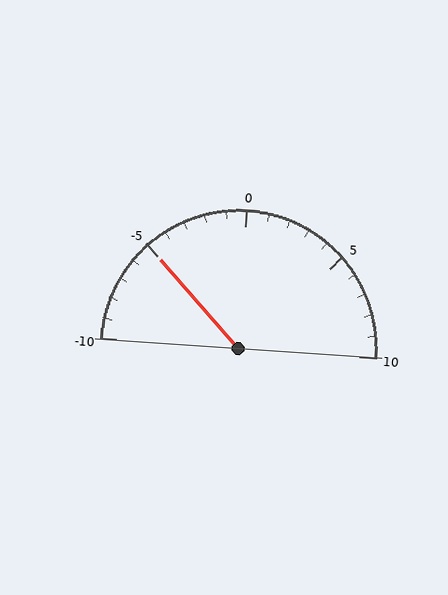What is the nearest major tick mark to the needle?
The nearest major tick mark is -5.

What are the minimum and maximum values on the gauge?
The gauge ranges from -10 to 10.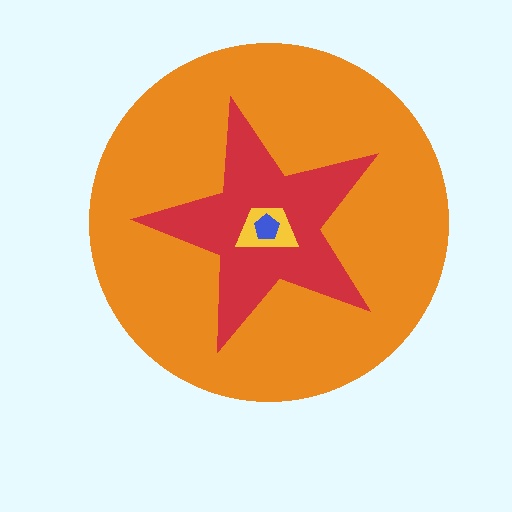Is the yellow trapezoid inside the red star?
Yes.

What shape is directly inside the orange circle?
The red star.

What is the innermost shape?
The blue pentagon.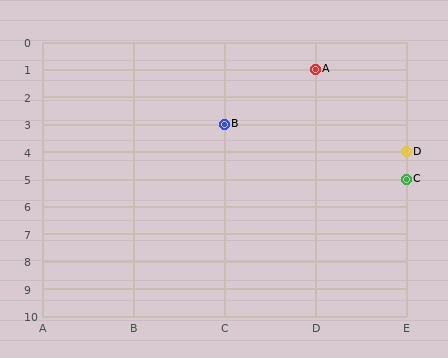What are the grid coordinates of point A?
Point A is at grid coordinates (D, 1).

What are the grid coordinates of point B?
Point B is at grid coordinates (C, 3).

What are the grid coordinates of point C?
Point C is at grid coordinates (E, 5).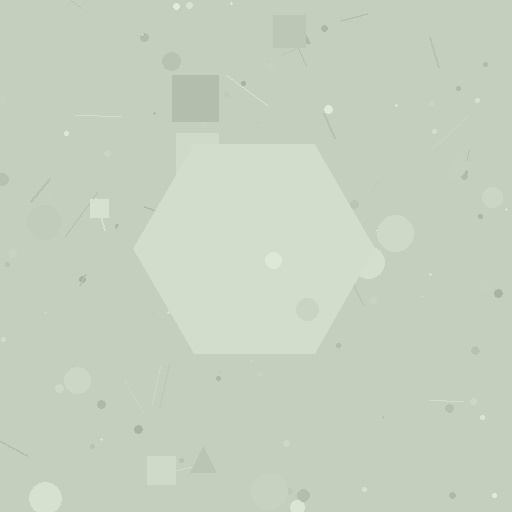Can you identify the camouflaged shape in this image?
The camouflaged shape is a hexagon.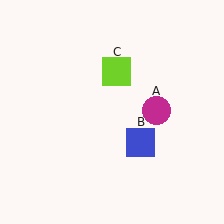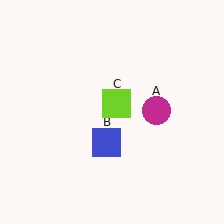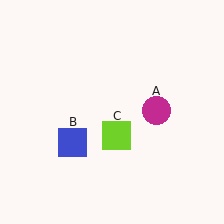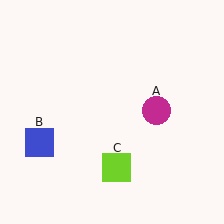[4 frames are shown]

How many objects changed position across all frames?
2 objects changed position: blue square (object B), lime square (object C).